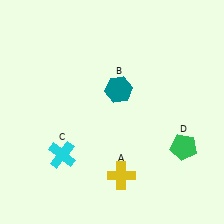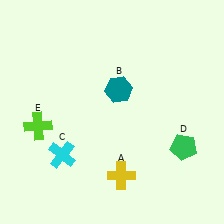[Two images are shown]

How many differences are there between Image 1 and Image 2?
There is 1 difference between the two images.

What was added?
A lime cross (E) was added in Image 2.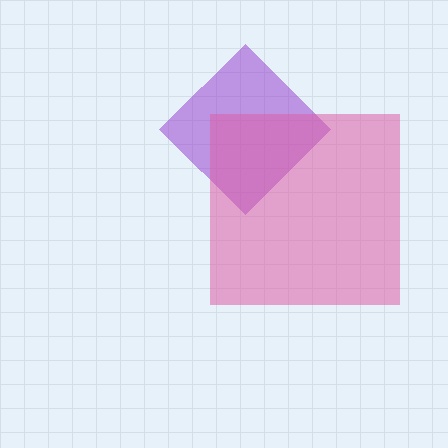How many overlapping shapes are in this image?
There are 2 overlapping shapes in the image.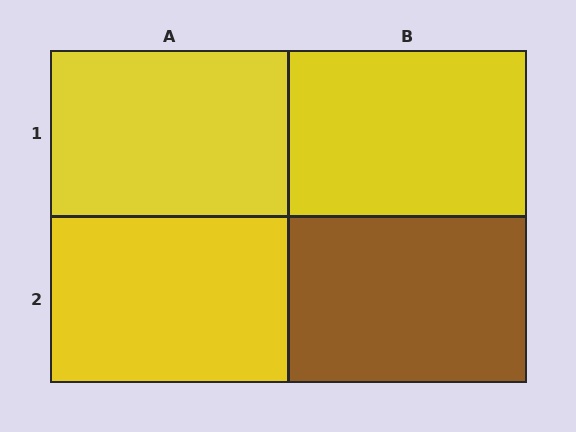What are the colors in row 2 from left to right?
Yellow, brown.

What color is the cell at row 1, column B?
Yellow.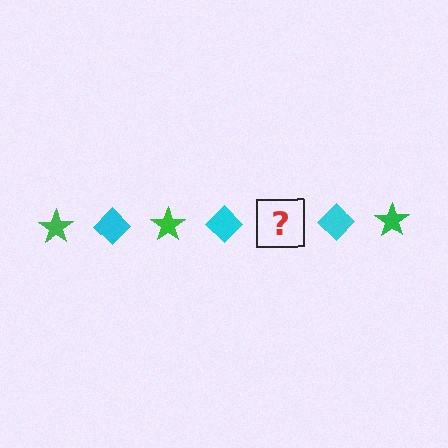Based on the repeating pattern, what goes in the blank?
The blank should be a green star.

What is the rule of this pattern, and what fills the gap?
The rule is that the pattern alternates between green star and cyan diamond. The gap should be filled with a green star.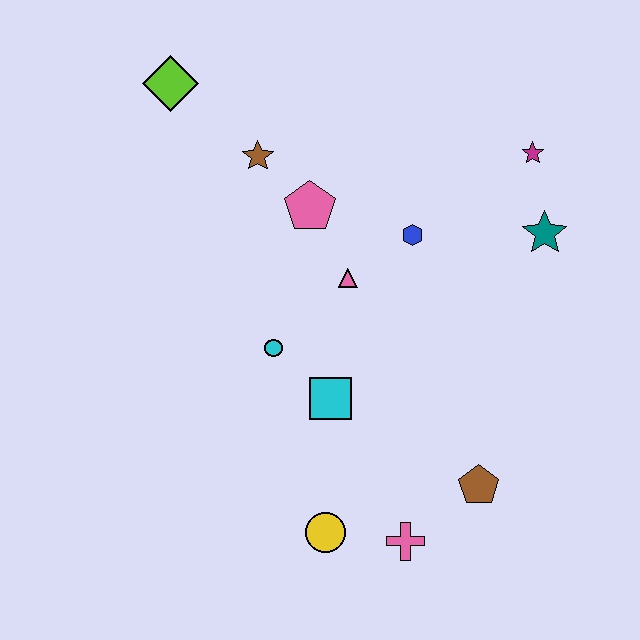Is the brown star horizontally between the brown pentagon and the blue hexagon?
No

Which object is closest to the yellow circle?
The pink cross is closest to the yellow circle.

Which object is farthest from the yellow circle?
The lime diamond is farthest from the yellow circle.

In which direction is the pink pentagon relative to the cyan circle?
The pink pentagon is above the cyan circle.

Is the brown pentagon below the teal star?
Yes